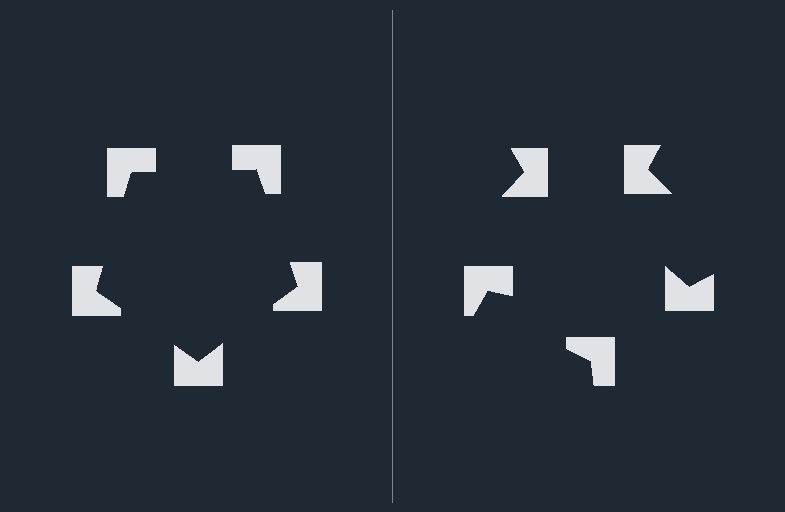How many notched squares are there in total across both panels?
10 — 5 on each side.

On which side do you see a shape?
An illusory pentagon appears on the left side. On the right side the wedge cuts are rotated, so no coherent shape forms.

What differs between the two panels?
The notched squares are positioned identically on both sides; only the wedge orientations differ. On the left they align to a pentagon; on the right they are misaligned.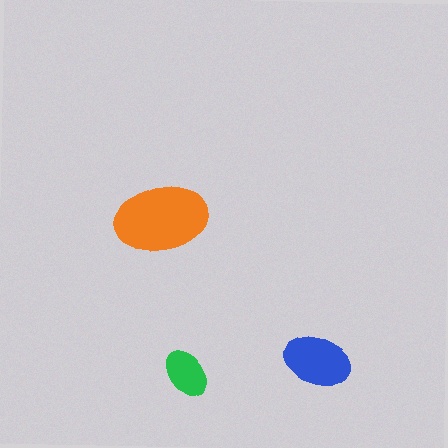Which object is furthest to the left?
The orange ellipse is leftmost.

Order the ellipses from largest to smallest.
the orange one, the blue one, the green one.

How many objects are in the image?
There are 3 objects in the image.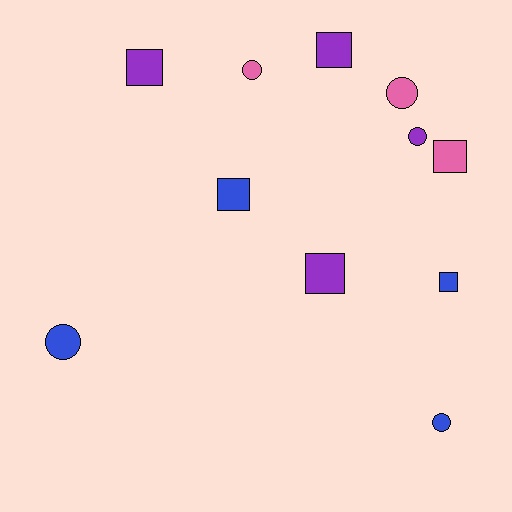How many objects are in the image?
There are 11 objects.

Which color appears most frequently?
Purple, with 4 objects.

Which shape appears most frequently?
Square, with 6 objects.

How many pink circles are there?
There are 2 pink circles.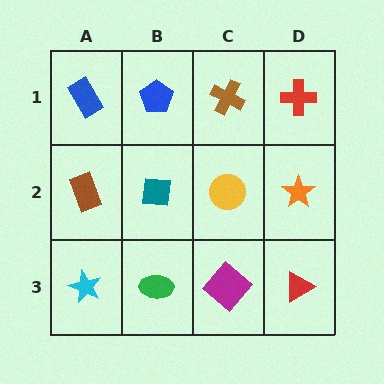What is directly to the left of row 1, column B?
A blue rectangle.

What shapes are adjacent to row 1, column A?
A brown rectangle (row 2, column A), a blue pentagon (row 1, column B).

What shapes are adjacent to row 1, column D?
An orange star (row 2, column D), a brown cross (row 1, column C).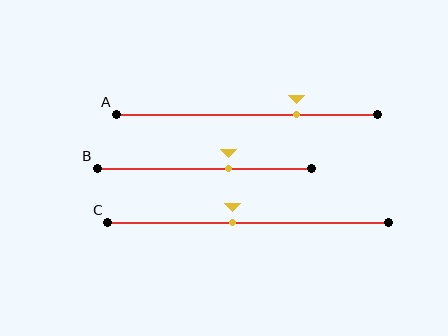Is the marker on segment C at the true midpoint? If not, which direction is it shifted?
No, the marker on segment C is shifted to the left by about 5% of the segment length.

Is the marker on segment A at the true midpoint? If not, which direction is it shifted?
No, the marker on segment A is shifted to the right by about 19% of the segment length.